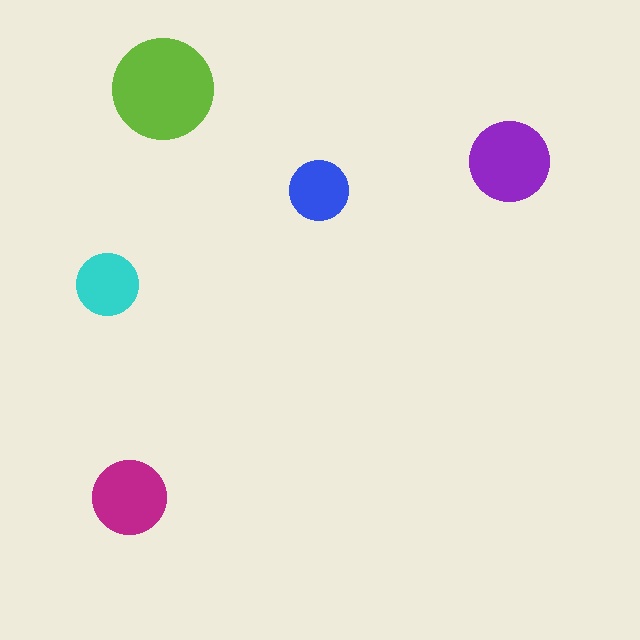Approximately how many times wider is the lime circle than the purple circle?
About 1.5 times wider.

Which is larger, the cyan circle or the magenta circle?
The magenta one.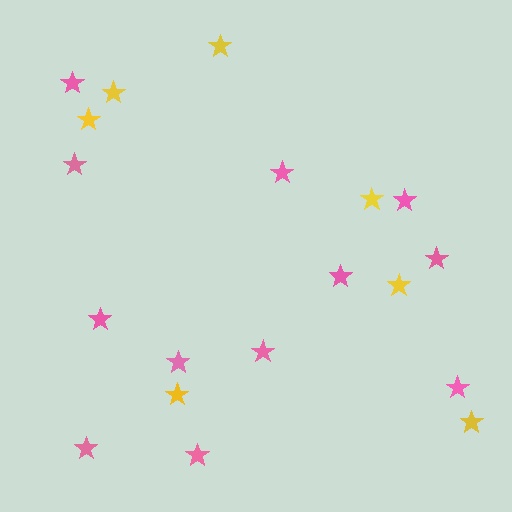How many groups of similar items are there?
There are 2 groups: one group of pink stars (12) and one group of yellow stars (7).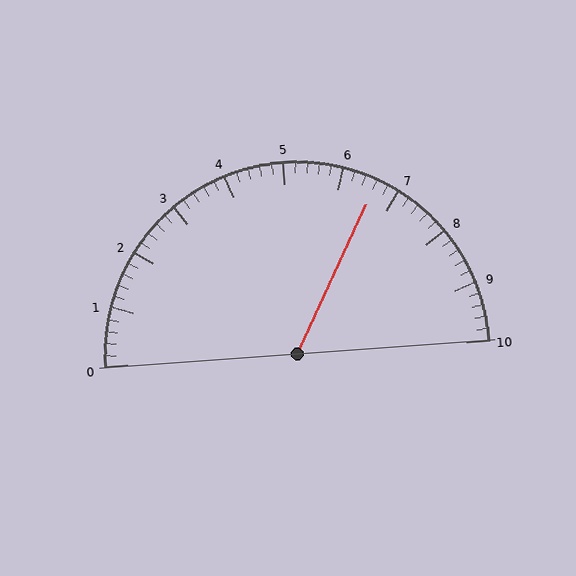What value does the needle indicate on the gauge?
The needle indicates approximately 6.6.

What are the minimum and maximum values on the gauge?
The gauge ranges from 0 to 10.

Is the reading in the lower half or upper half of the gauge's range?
The reading is in the upper half of the range (0 to 10).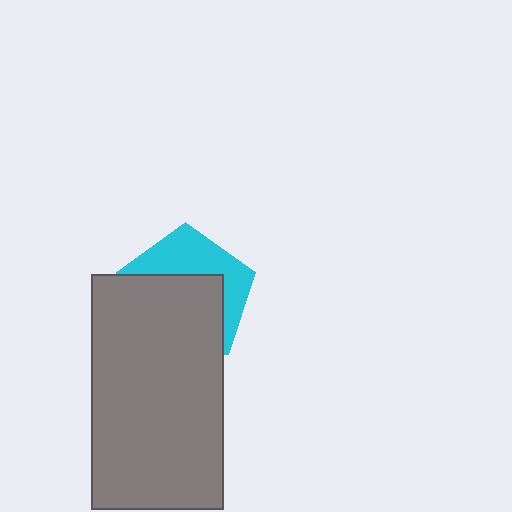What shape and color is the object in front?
The object in front is a gray rectangle.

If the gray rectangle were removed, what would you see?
You would see the complete cyan pentagon.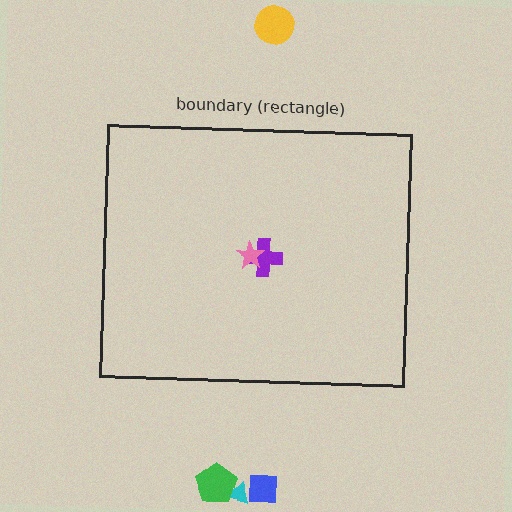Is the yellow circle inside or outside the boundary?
Outside.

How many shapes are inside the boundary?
2 inside, 4 outside.